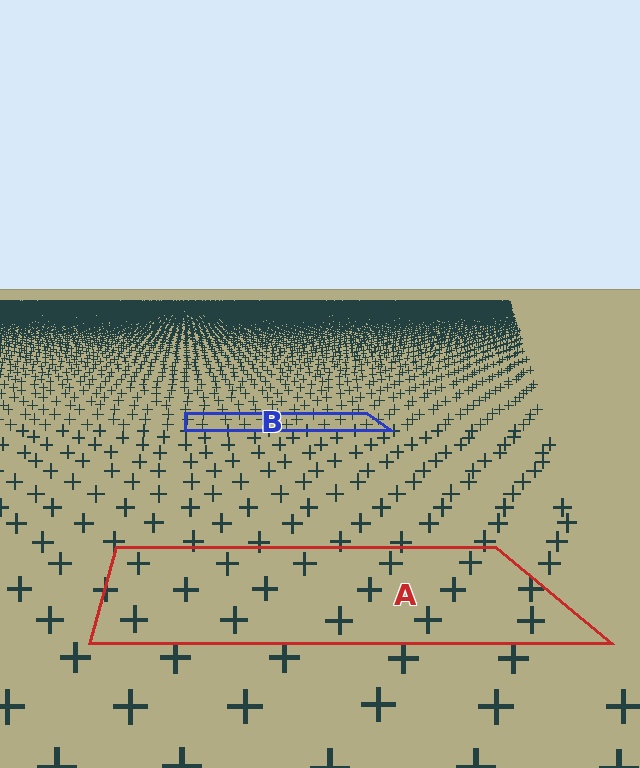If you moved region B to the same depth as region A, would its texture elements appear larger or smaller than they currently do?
They would appear larger. At a closer depth, the same texture elements are projected at a bigger on-screen size.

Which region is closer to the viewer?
Region A is closer. The texture elements there are larger and more spread out.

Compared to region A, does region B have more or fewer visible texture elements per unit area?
Region B has more texture elements per unit area — they are packed more densely because it is farther away.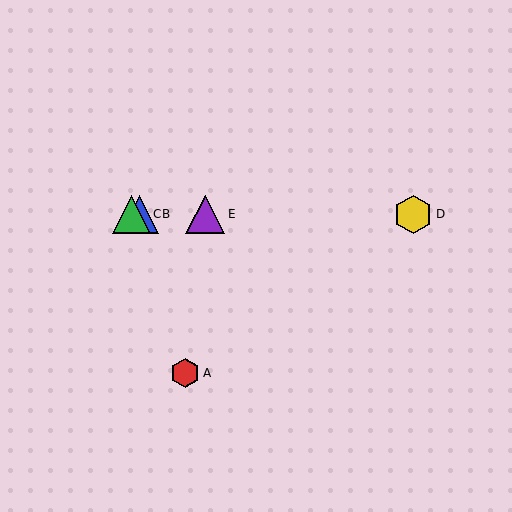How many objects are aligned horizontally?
4 objects (B, C, D, E) are aligned horizontally.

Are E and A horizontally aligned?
No, E is at y≈214 and A is at y≈373.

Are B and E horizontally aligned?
Yes, both are at y≈214.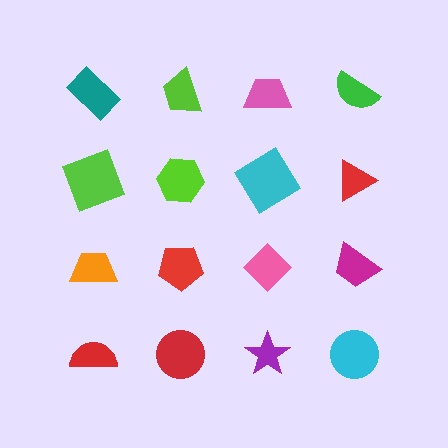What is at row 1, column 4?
A green semicircle.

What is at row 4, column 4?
A cyan circle.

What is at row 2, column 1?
A lime square.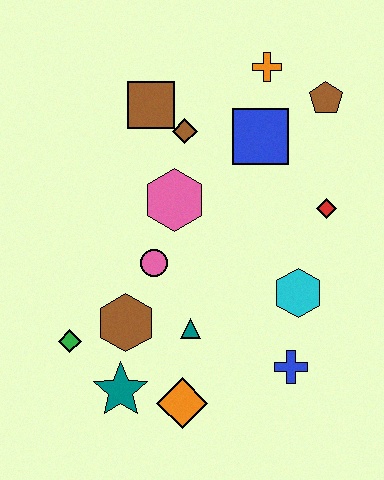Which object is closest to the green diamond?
The brown hexagon is closest to the green diamond.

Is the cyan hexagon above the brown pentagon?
No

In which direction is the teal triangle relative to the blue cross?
The teal triangle is to the left of the blue cross.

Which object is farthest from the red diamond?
The green diamond is farthest from the red diamond.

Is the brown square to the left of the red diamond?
Yes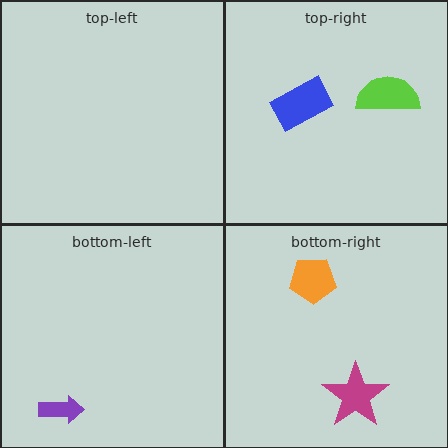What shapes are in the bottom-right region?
The magenta star, the orange pentagon.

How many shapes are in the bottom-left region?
1.